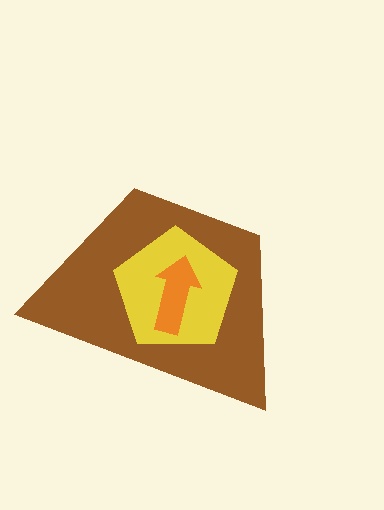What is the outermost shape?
The brown trapezoid.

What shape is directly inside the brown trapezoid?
The yellow pentagon.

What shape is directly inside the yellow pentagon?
The orange arrow.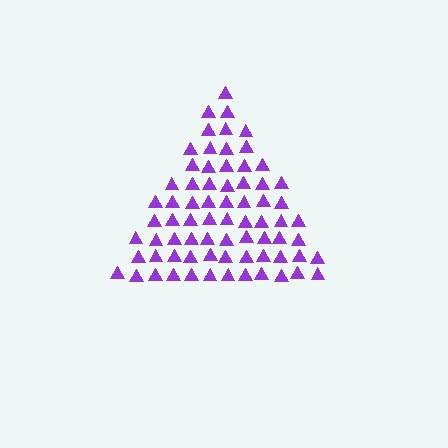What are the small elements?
The small elements are triangles.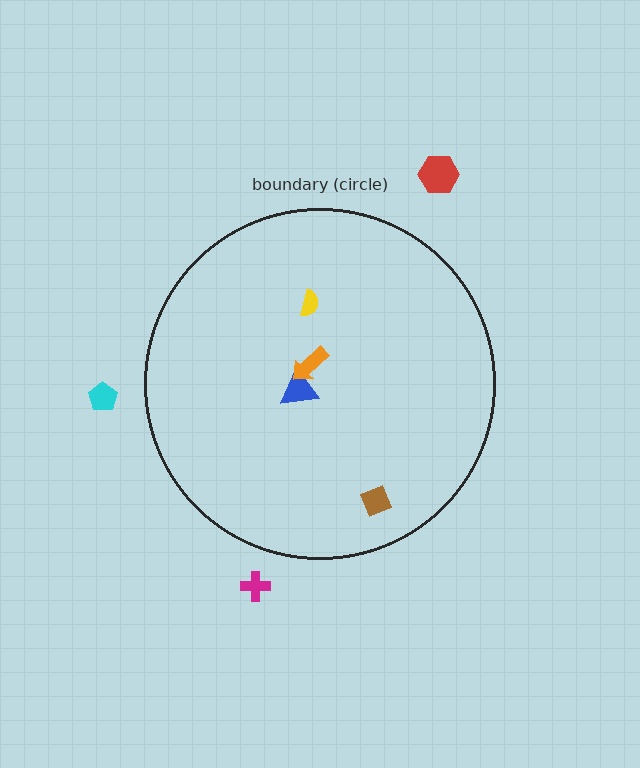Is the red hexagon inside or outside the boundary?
Outside.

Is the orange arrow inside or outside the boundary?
Inside.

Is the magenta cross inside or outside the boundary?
Outside.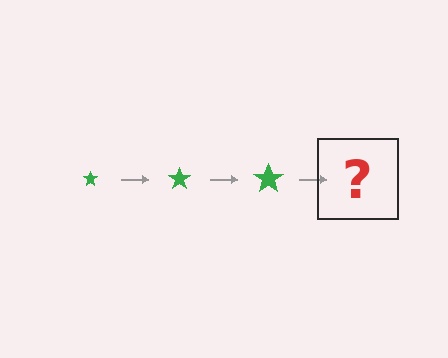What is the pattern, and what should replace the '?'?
The pattern is that the star gets progressively larger each step. The '?' should be a green star, larger than the previous one.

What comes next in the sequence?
The next element should be a green star, larger than the previous one.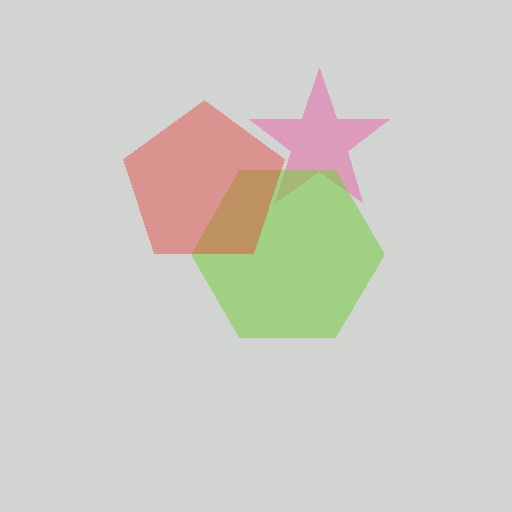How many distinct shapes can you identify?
There are 3 distinct shapes: a pink star, a lime hexagon, a red pentagon.